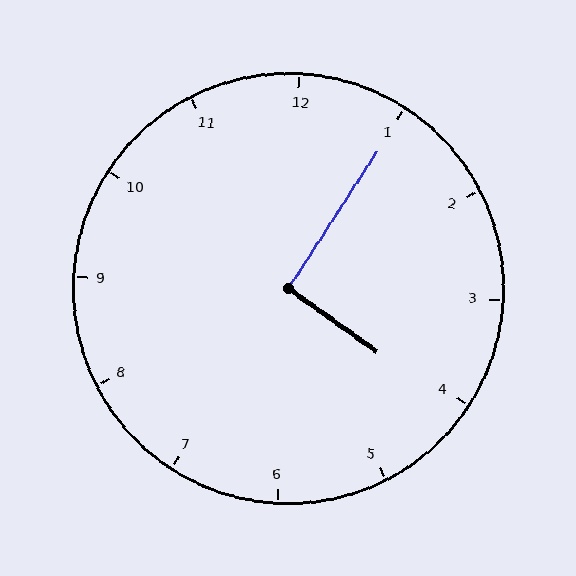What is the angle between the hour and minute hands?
Approximately 92 degrees.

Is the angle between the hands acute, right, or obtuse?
It is right.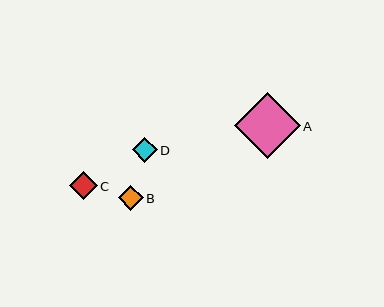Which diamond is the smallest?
Diamond D is the smallest with a size of approximately 25 pixels.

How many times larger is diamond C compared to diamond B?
Diamond C is approximately 1.1 times the size of diamond B.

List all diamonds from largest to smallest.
From largest to smallest: A, C, B, D.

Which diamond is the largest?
Diamond A is the largest with a size of approximately 66 pixels.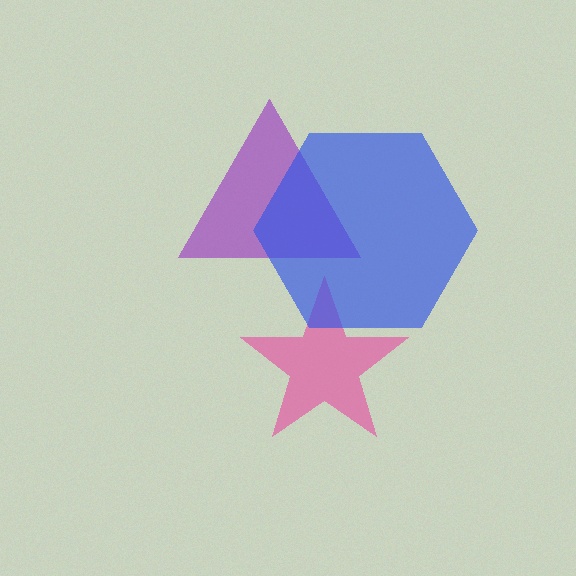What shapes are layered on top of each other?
The layered shapes are: a pink star, a purple triangle, a blue hexagon.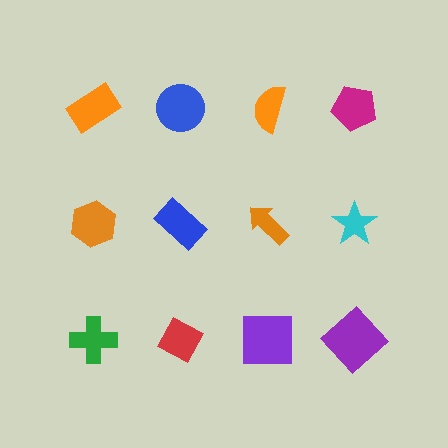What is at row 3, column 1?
A green cross.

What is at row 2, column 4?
A cyan star.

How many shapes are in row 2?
4 shapes.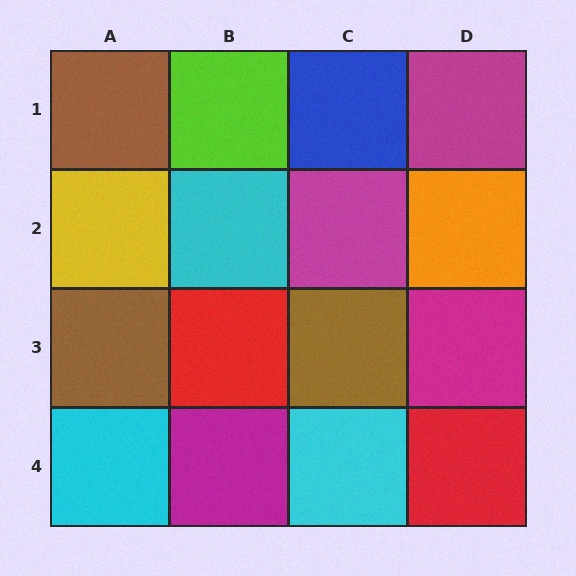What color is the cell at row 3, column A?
Brown.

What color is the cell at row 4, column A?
Cyan.